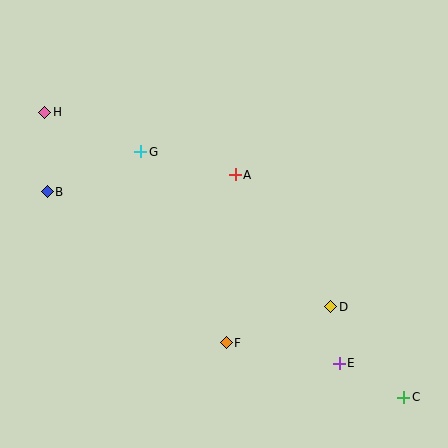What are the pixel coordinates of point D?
Point D is at (331, 307).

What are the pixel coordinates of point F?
Point F is at (226, 343).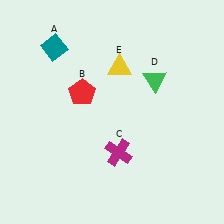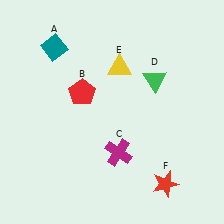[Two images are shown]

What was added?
A red star (F) was added in Image 2.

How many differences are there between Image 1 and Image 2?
There is 1 difference between the two images.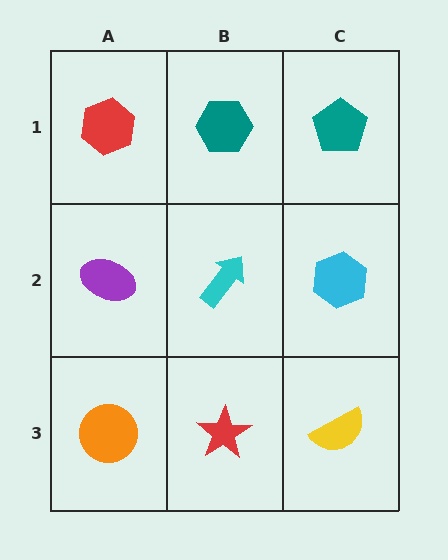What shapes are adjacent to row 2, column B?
A teal hexagon (row 1, column B), a red star (row 3, column B), a purple ellipse (row 2, column A), a cyan hexagon (row 2, column C).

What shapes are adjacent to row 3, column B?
A cyan arrow (row 2, column B), an orange circle (row 3, column A), a yellow semicircle (row 3, column C).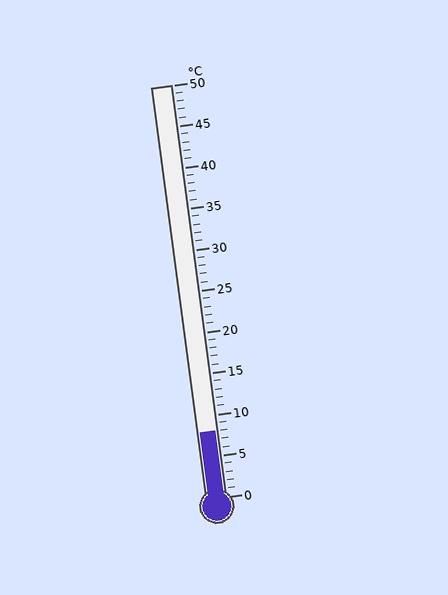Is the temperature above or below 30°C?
The temperature is below 30°C.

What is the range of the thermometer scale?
The thermometer scale ranges from 0°C to 50°C.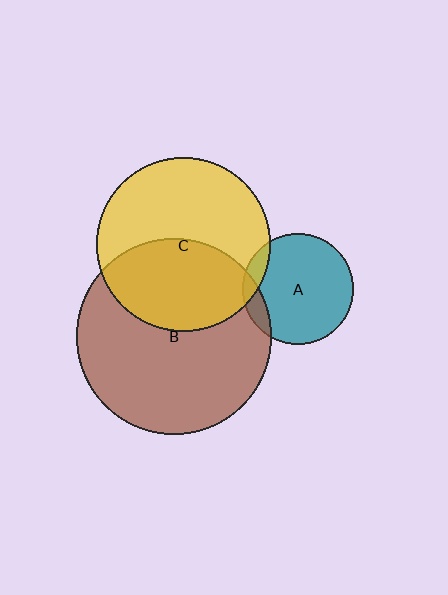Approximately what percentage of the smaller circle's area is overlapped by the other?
Approximately 45%.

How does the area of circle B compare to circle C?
Approximately 1.3 times.